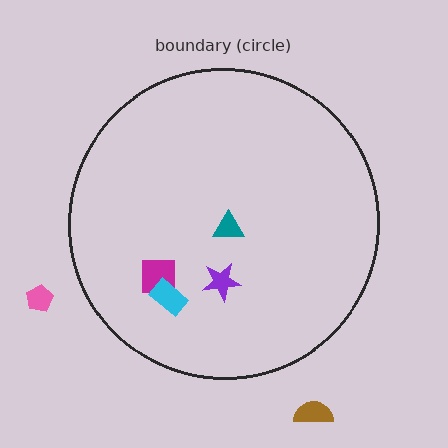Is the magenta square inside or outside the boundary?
Inside.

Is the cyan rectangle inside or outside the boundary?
Inside.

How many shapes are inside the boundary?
4 inside, 2 outside.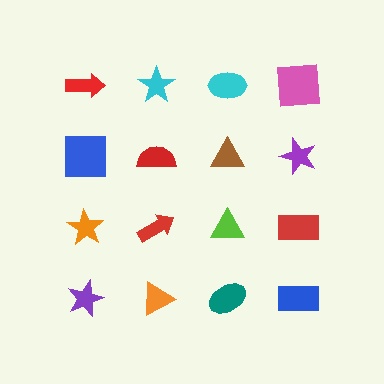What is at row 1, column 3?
A cyan ellipse.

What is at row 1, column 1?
A red arrow.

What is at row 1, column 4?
A pink square.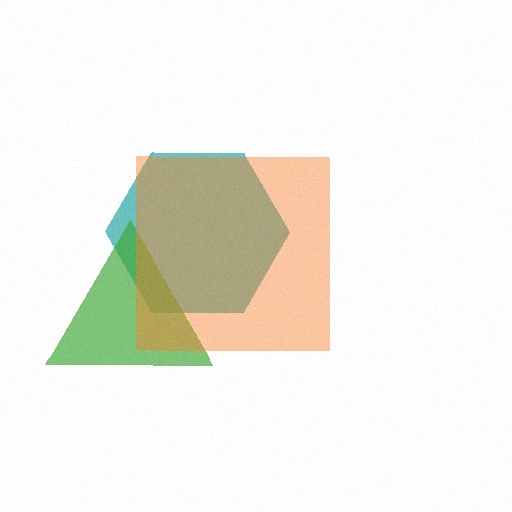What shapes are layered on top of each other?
The layered shapes are: a teal hexagon, a green triangle, an orange square.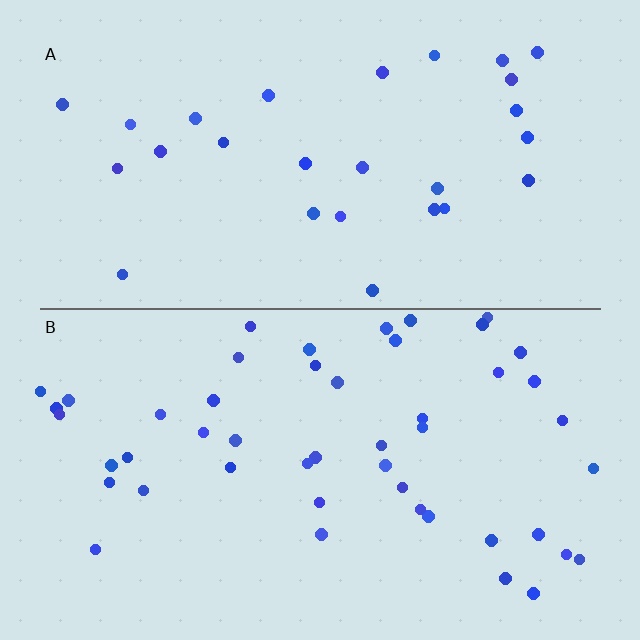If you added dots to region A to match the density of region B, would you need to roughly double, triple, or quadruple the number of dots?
Approximately double.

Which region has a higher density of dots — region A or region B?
B (the bottom).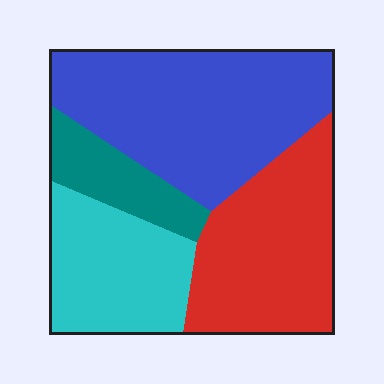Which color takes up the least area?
Teal, at roughly 10%.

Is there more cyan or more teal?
Cyan.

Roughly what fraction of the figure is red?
Red covers roughly 30% of the figure.